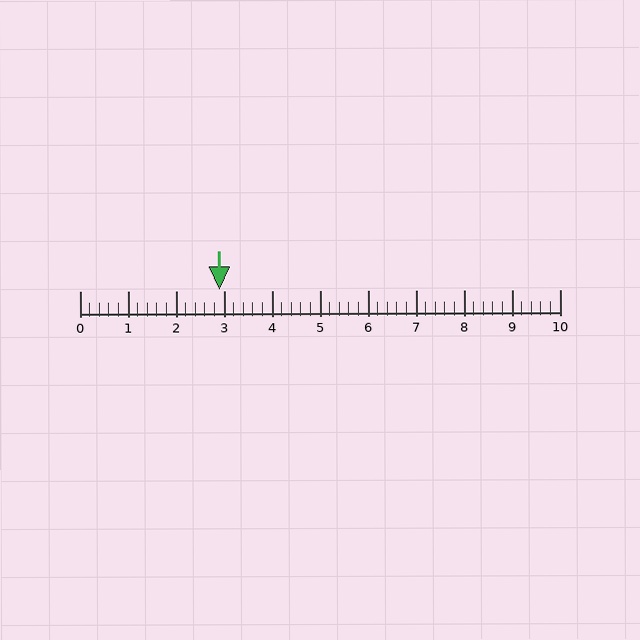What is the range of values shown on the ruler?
The ruler shows values from 0 to 10.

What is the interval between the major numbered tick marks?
The major tick marks are spaced 1 units apart.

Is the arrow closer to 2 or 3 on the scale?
The arrow is closer to 3.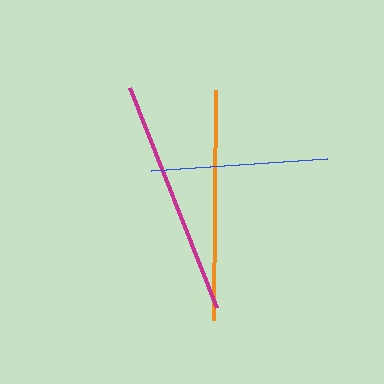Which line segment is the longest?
The magenta line is the longest at approximately 237 pixels.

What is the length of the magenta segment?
The magenta segment is approximately 237 pixels long.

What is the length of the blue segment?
The blue segment is approximately 176 pixels long.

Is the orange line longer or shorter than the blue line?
The orange line is longer than the blue line.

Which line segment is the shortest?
The blue line is the shortest at approximately 176 pixels.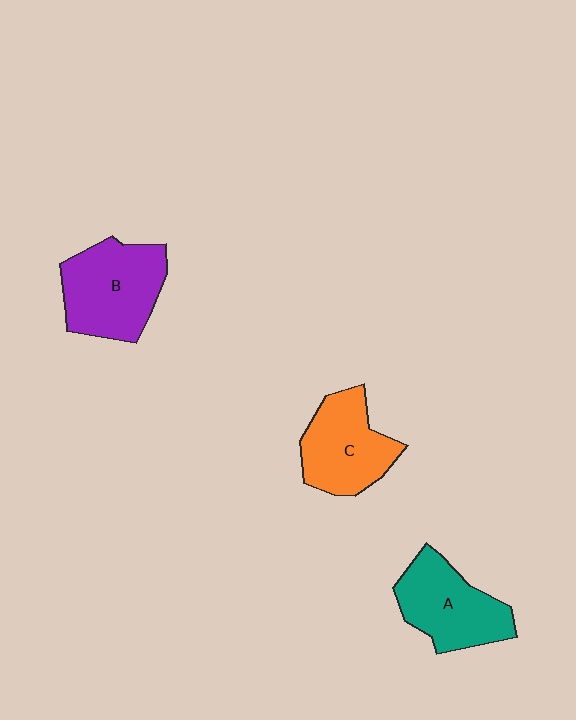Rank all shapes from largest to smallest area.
From largest to smallest: B (purple), A (teal), C (orange).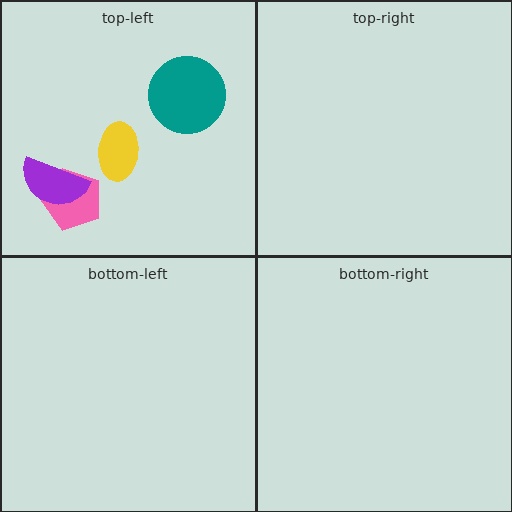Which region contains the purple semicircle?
The top-left region.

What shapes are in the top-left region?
The yellow ellipse, the teal circle, the pink pentagon, the purple semicircle.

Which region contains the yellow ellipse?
The top-left region.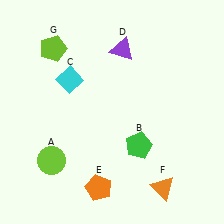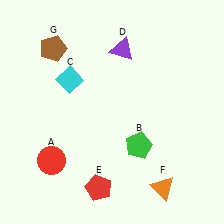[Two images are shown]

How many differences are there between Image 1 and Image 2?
There are 3 differences between the two images.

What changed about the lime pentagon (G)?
In Image 1, G is lime. In Image 2, it changed to brown.